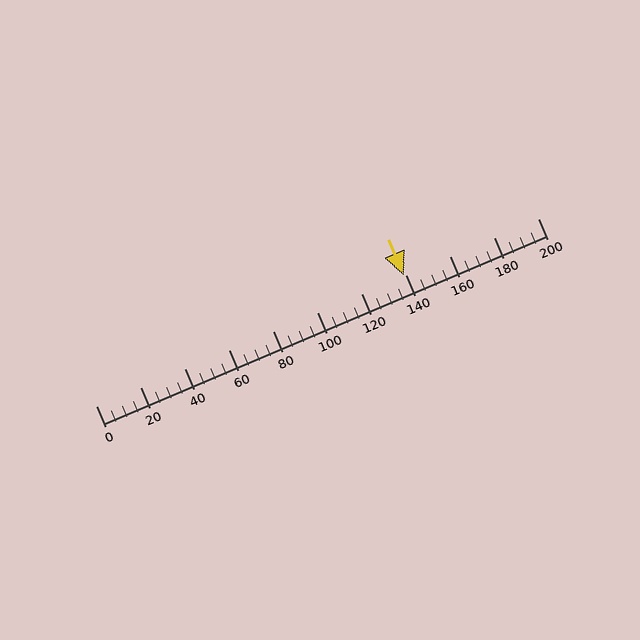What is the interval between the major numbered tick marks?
The major tick marks are spaced 20 units apart.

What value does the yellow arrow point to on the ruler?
The yellow arrow points to approximately 139.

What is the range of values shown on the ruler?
The ruler shows values from 0 to 200.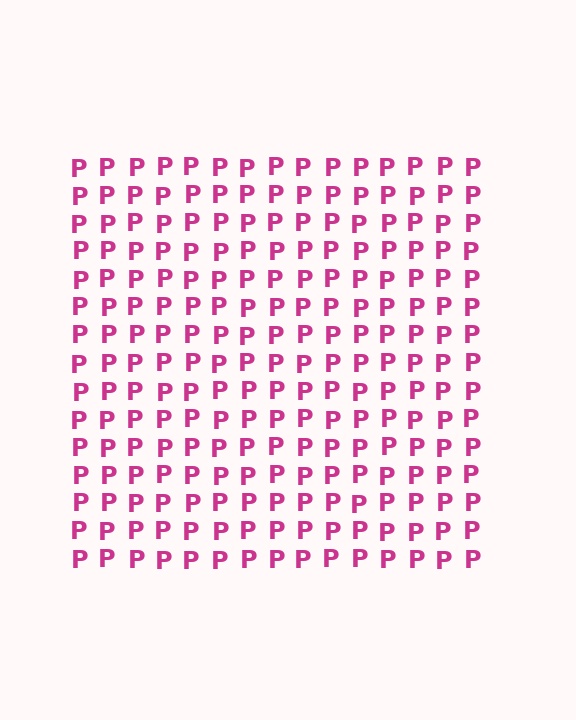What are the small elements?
The small elements are letter P's.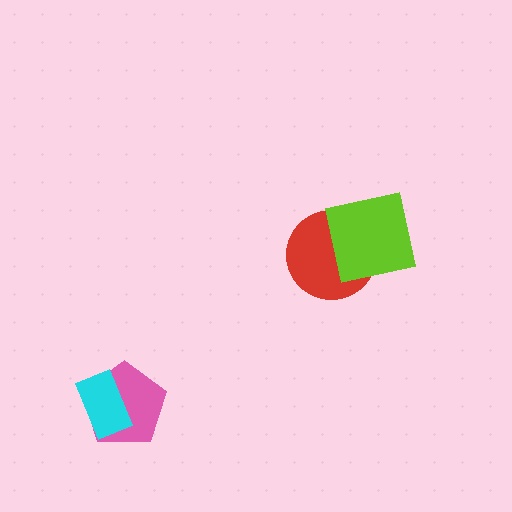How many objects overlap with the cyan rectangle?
1 object overlaps with the cyan rectangle.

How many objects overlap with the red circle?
1 object overlaps with the red circle.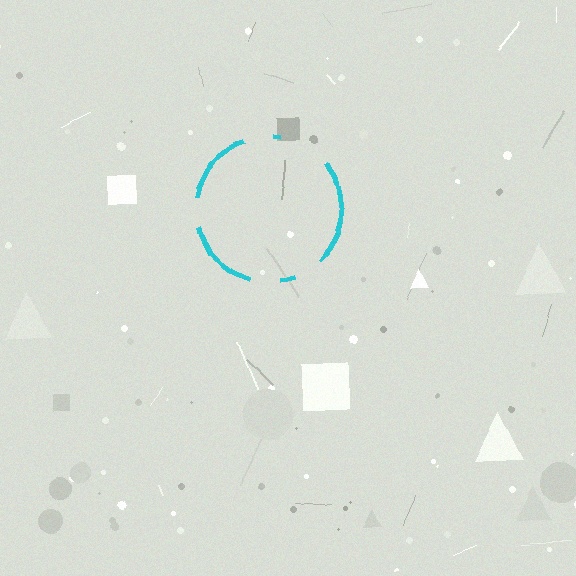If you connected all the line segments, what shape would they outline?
They would outline a circle.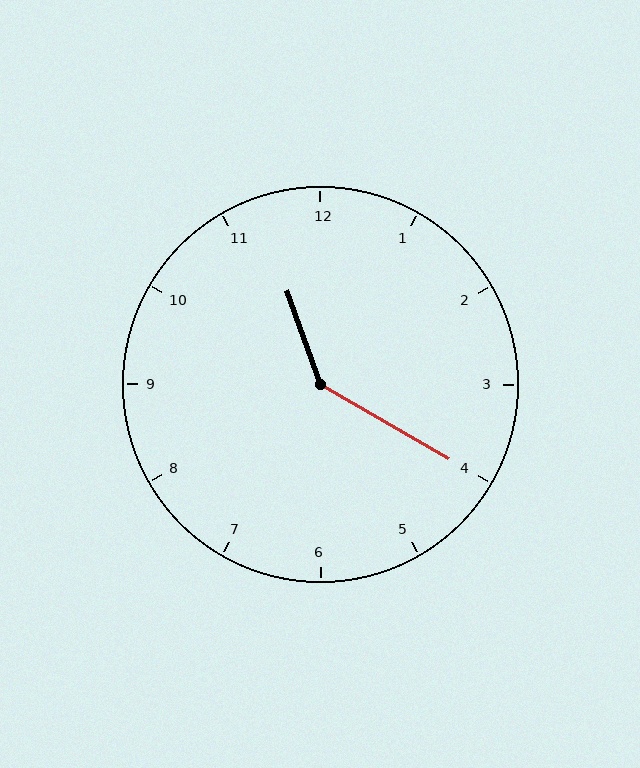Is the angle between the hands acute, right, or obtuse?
It is obtuse.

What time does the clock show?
11:20.